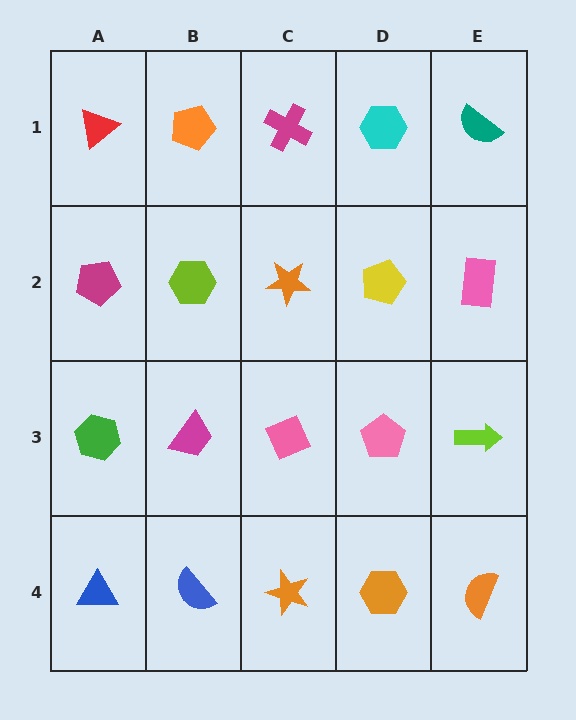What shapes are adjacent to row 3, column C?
An orange star (row 2, column C), an orange star (row 4, column C), a magenta trapezoid (row 3, column B), a pink pentagon (row 3, column D).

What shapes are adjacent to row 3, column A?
A magenta pentagon (row 2, column A), a blue triangle (row 4, column A), a magenta trapezoid (row 3, column B).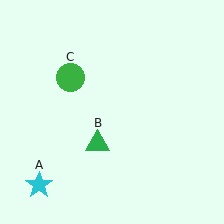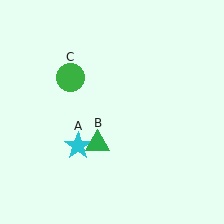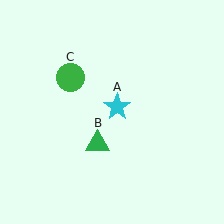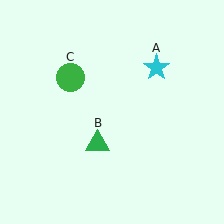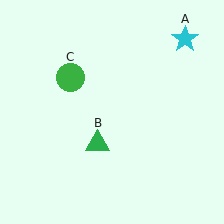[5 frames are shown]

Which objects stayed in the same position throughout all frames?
Green triangle (object B) and green circle (object C) remained stationary.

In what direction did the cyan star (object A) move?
The cyan star (object A) moved up and to the right.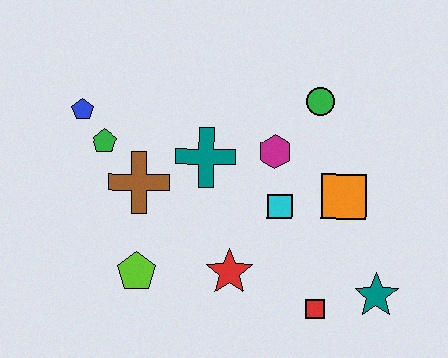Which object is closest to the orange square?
The cyan square is closest to the orange square.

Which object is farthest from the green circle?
The lime pentagon is farthest from the green circle.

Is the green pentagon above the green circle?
No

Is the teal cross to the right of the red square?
No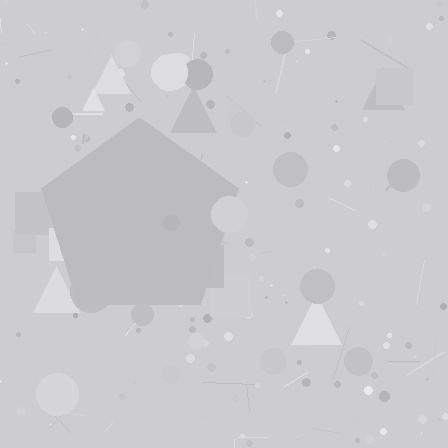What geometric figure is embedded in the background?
A pentagon is embedded in the background.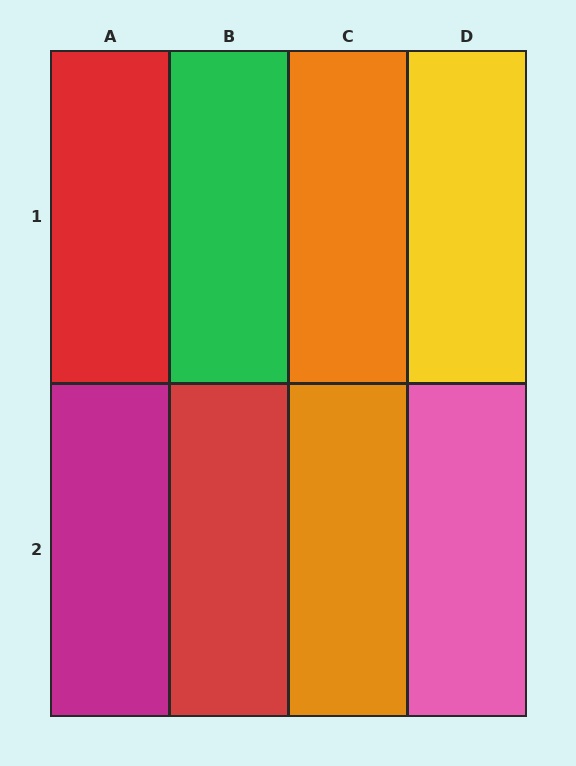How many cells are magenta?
1 cell is magenta.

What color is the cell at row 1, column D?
Yellow.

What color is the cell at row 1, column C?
Orange.